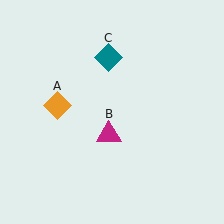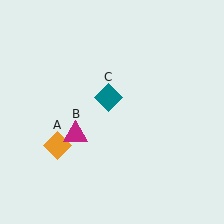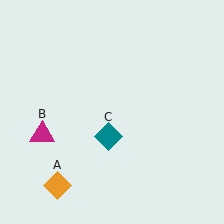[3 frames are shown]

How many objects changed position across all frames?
3 objects changed position: orange diamond (object A), magenta triangle (object B), teal diamond (object C).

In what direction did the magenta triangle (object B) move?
The magenta triangle (object B) moved left.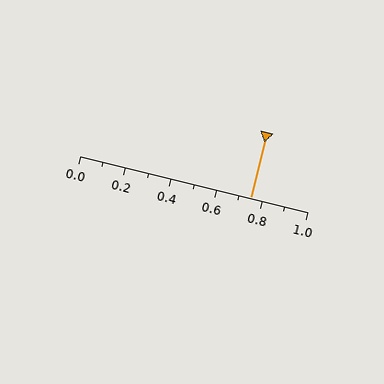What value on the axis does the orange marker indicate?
The marker indicates approximately 0.75.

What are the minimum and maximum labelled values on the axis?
The axis runs from 0.0 to 1.0.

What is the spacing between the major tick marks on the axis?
The major ticks are spaced 0.2 apart.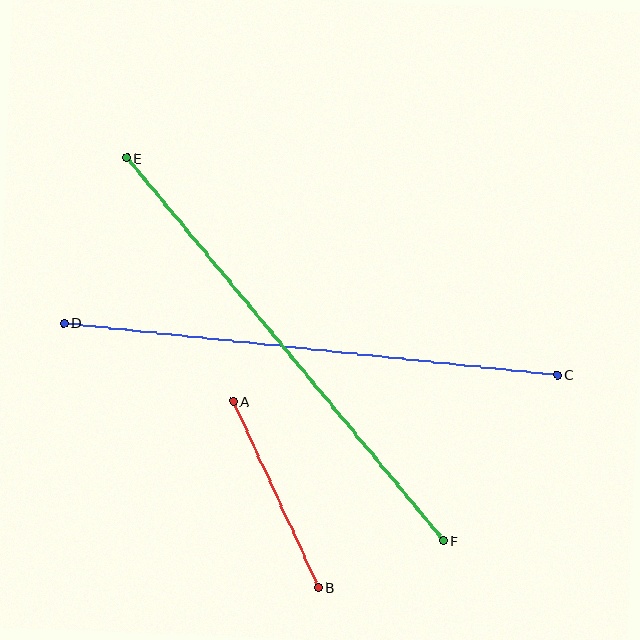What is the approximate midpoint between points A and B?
The midpoint is at approximately (276, 494) pixels.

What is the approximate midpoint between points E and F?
The midpoint is at approximately (285, 350) pixels.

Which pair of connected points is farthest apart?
Points E and F are farthest apart.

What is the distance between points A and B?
The distance is approximately 205 pixels.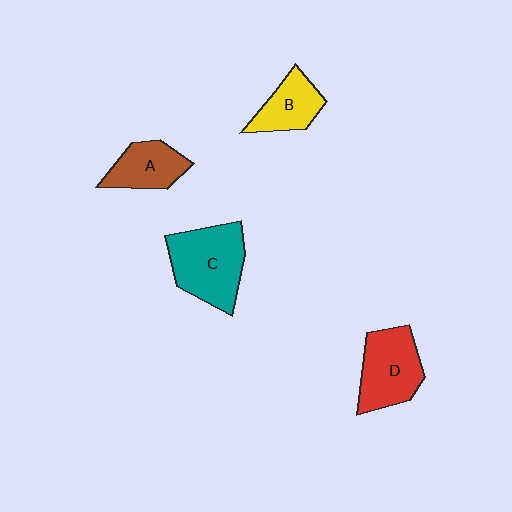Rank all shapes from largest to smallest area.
From largest to smallest: C (teal), D (red), A (brown), B (yellow).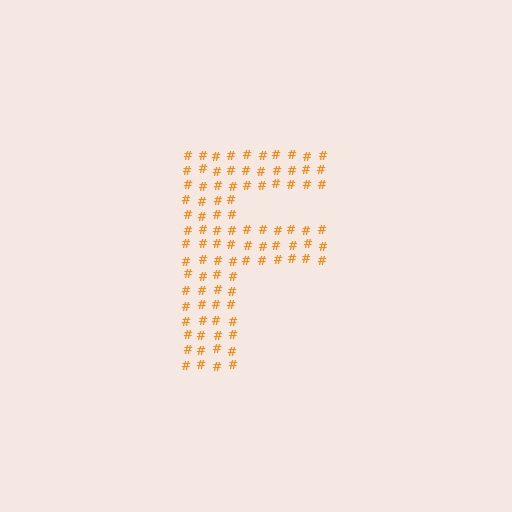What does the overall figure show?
The overall figure shows the letter F.